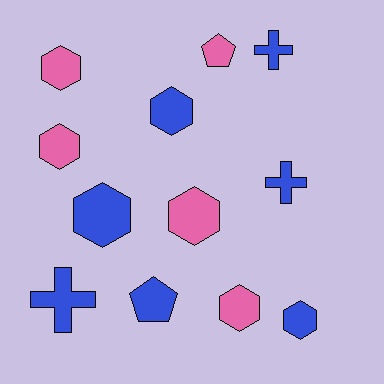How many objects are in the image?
There are 12 objects.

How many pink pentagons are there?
There is 1 pink pentagon.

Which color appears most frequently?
Blue, with 7 objects.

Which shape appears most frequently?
Hexagon, with 7 objects.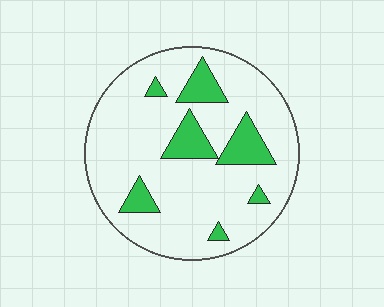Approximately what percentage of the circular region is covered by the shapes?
Approximately 15%.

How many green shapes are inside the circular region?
7.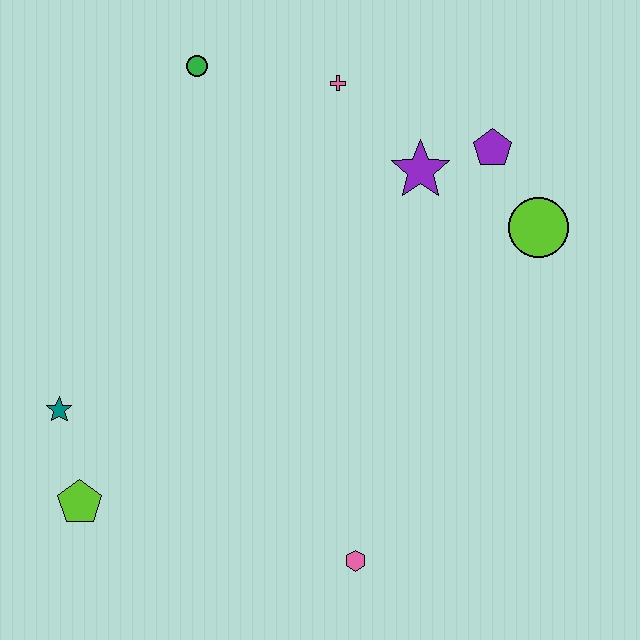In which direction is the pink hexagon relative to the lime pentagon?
The pink hexagon is to the right of the lime pentagon.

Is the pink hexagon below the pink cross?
Yes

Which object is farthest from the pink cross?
The lime pentagon is farthest from the pink cross.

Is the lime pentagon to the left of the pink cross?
Yes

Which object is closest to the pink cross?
The purple star is closest to the pink cross.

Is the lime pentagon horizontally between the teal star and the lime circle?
Yes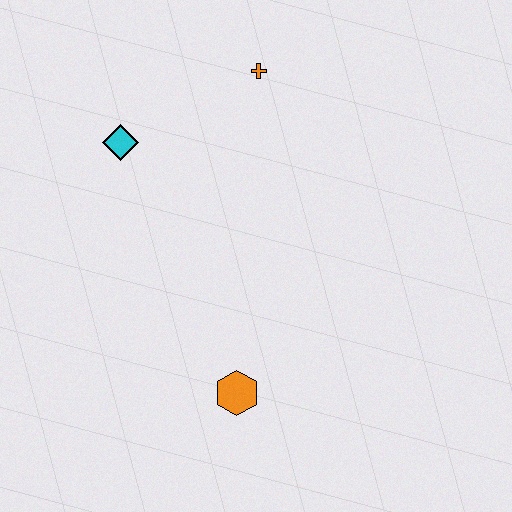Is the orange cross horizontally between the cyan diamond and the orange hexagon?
No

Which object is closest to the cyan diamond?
The orange cross is closest to the cyan diamond.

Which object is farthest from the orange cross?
The orange hexagon is farthest from the orange cross.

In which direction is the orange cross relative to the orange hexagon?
The orange cross is above the orange hexagon.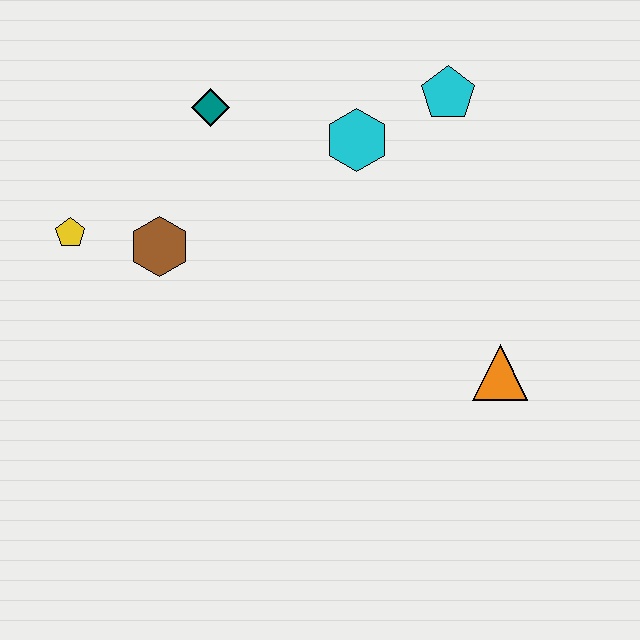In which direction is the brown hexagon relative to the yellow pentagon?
The brown hexagon is to the right of the yellow pentagon.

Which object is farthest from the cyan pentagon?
The yellow pentagon is farthest from the cyan pentagon.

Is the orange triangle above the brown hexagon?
No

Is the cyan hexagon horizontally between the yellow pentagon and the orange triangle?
Yes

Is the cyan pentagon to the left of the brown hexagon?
No